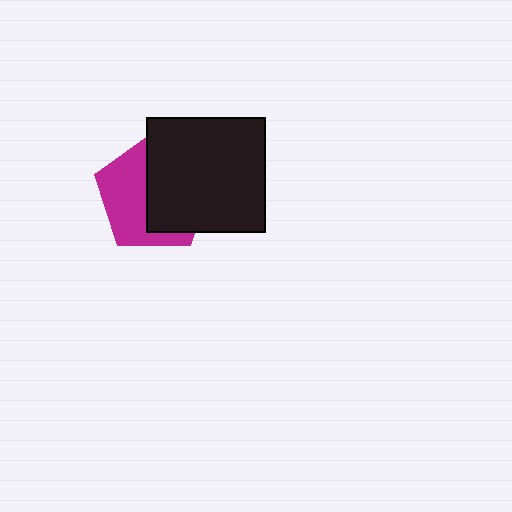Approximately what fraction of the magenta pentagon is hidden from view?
Roughly 54% of the magenta pentagon is hidden behind the black rectangle.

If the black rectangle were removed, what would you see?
You would see the complete magenta pentagon.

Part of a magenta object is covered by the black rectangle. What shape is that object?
It is a pentagon.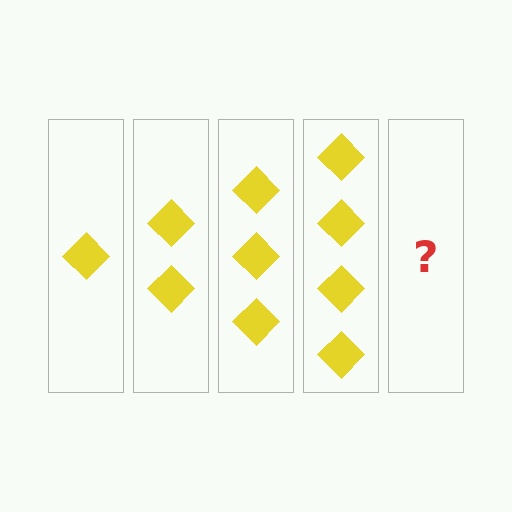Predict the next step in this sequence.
The next step is 5 diamonds.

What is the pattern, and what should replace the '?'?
The pattern is that each step adds one more diamond. The '?' should be 5 diamonds.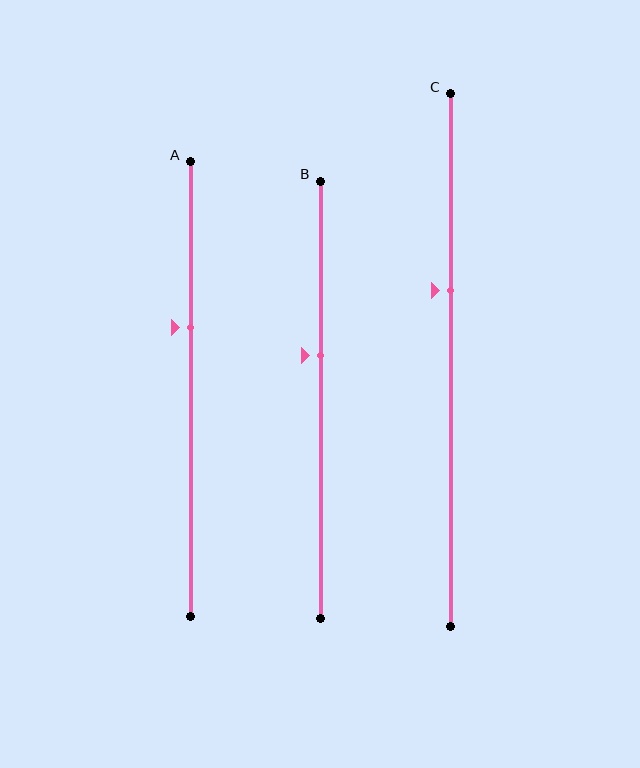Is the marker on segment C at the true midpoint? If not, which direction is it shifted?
No, the marker on segment C is shifted upward by about 13% of the segment length.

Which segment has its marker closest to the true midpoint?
Segment B has its marker closest to the true midpoint.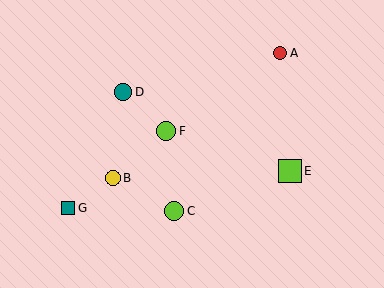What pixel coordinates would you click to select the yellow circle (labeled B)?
Click at (113, 178) to select the yellow circle B.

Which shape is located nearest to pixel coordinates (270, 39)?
The red circle (labeled A) at (280, 53) is nearest to that location.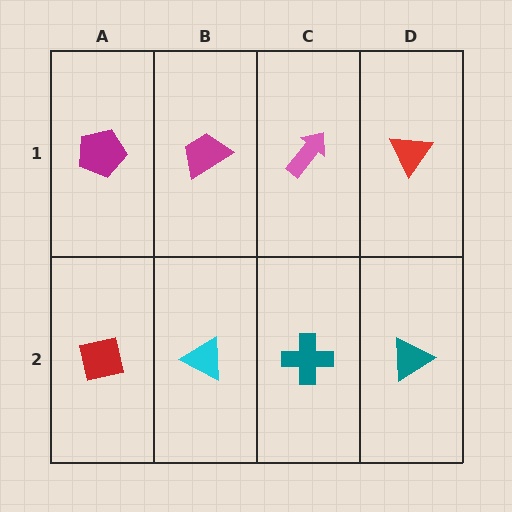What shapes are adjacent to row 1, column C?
A teal cross (row 2, column C), a magenta trapezoid (row 1, column B), a red triangle (row 1, column D).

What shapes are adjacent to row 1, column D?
A teal triangle (row 2, column D), a pink arrow (row 1, column C).